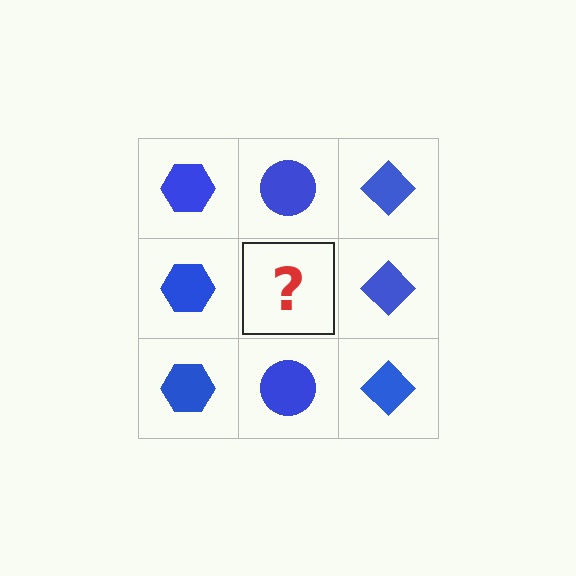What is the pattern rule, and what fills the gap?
The rule is that each column has a consistent shape. The gap should be filled with a blue circle.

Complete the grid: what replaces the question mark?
The question mark should be replaced with a blue circle.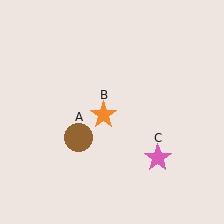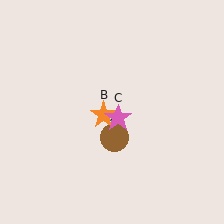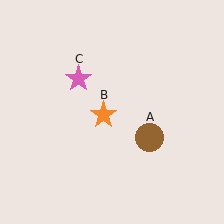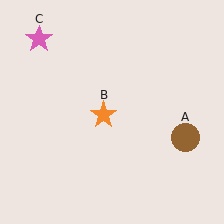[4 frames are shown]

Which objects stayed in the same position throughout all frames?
Orange star (object B) remained stationary.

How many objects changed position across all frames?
2 objects changed position: brown circle (object A), pink star (object C).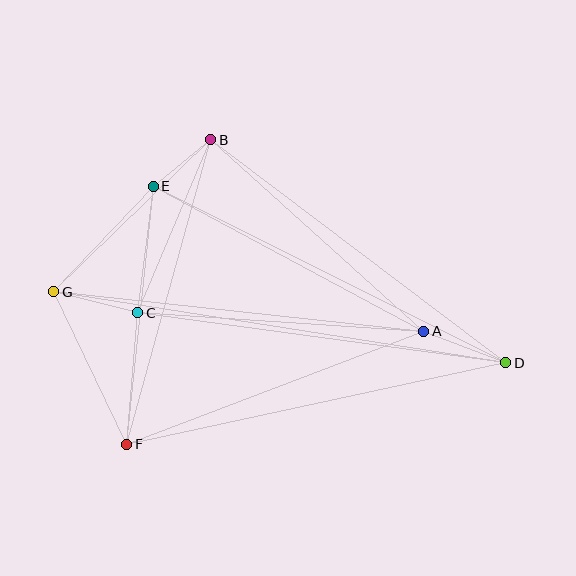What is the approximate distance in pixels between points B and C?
The distance between B and C is approximately 188 pixels.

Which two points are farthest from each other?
Points D and G are farthest from each other.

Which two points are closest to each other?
Points B and E are closest to each other.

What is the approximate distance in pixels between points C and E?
The distance between C and E is approximately 127 pixels.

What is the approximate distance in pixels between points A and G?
The distance between A and G is approximately 372 pixels.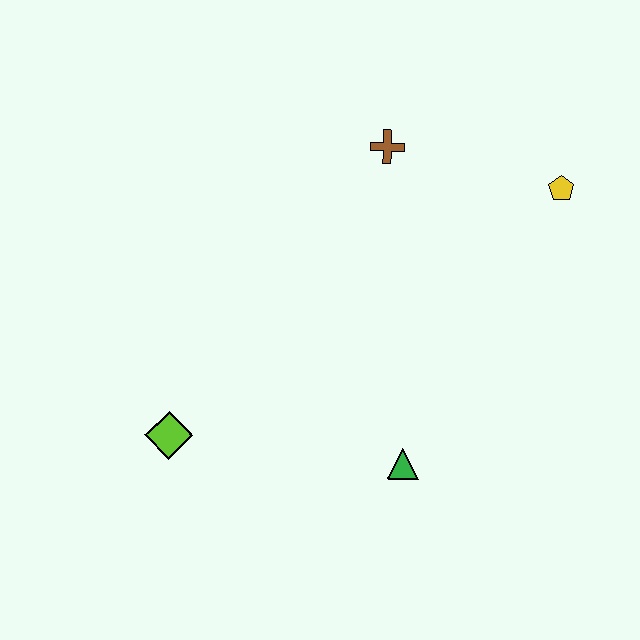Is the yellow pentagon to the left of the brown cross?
No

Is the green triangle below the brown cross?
Yes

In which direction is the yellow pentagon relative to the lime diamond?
The yellow pentagon is to the right of the lime diamond.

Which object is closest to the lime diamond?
The green triangle is closest to the lime diamond.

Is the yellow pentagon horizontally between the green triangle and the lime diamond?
No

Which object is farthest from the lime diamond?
The yellow pentagon is farthest from the lime diamond.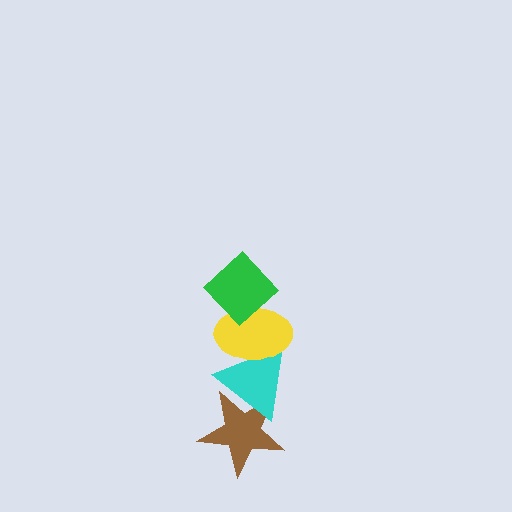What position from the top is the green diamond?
The green diamond is 1st from the top.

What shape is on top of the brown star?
The cyan triangle is on top of the brown star.